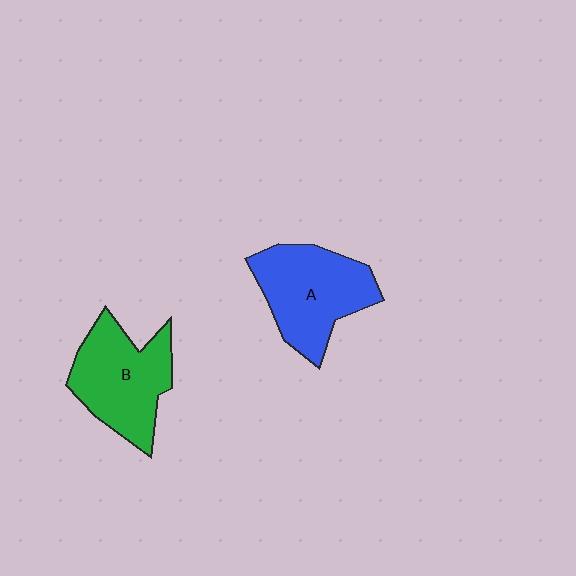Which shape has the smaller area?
Shape B (green).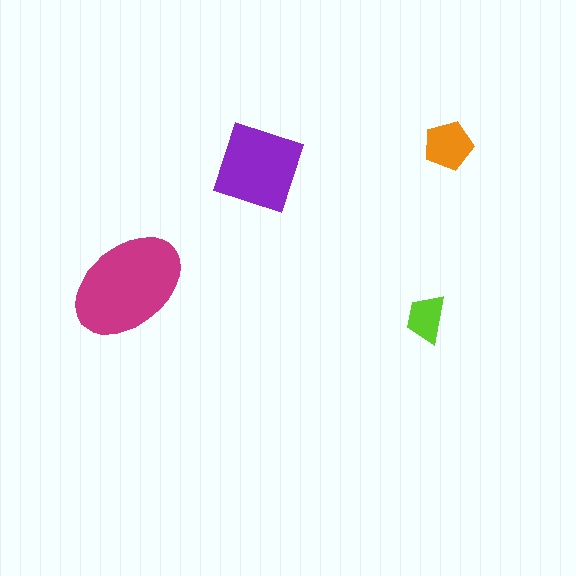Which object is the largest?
The magenta ellipse.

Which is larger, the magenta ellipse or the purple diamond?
The magenta ellipse.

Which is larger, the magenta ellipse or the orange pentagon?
The magenta ellipse.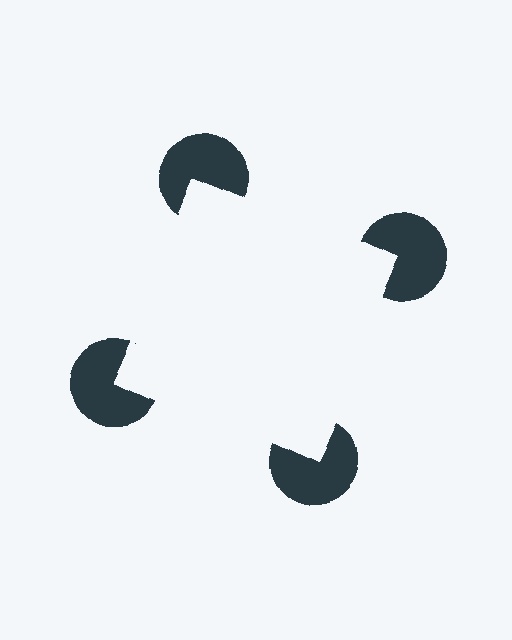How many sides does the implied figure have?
4 sides.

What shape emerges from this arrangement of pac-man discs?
An illusory square — its edges are inferred from the aligned wedge cuts in the pac-man discs, not physically drawn.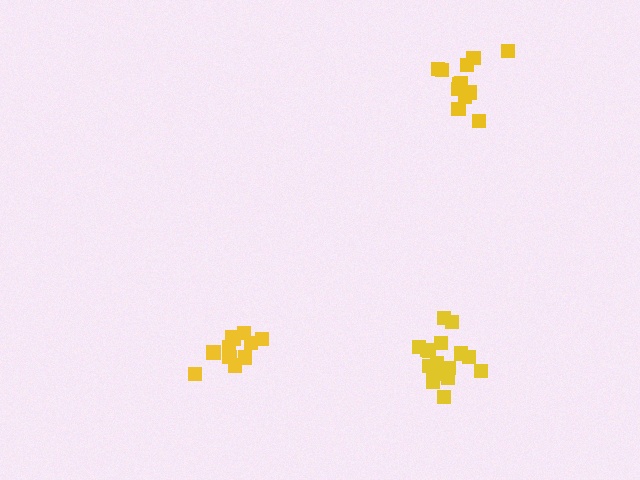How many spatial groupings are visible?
There are 3 spatial groupings.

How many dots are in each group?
Group 1: 13 dots, Group 2: 11 dots, Group 3: 17 dots (41 total).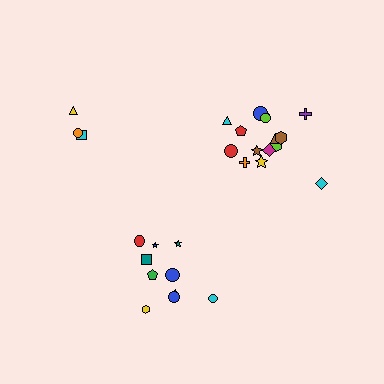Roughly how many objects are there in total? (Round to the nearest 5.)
Roughly 30 objects in total.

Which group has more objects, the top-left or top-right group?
The top-right group.